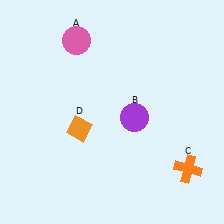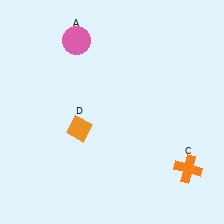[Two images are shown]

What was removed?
The purple circle (B) was removed in Image 2.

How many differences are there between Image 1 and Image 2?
There is 1 difference between the two images.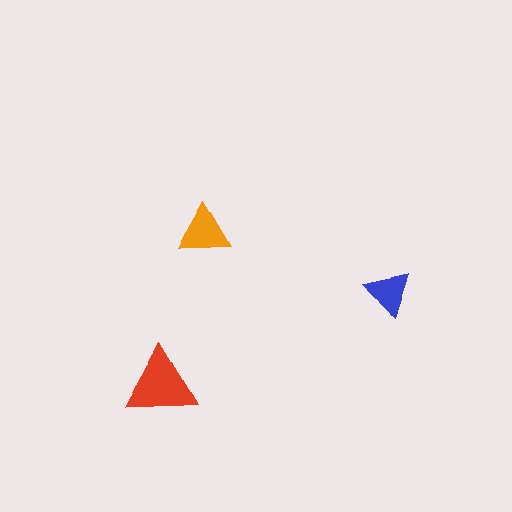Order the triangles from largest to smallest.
the red one, the orange one, the blue one.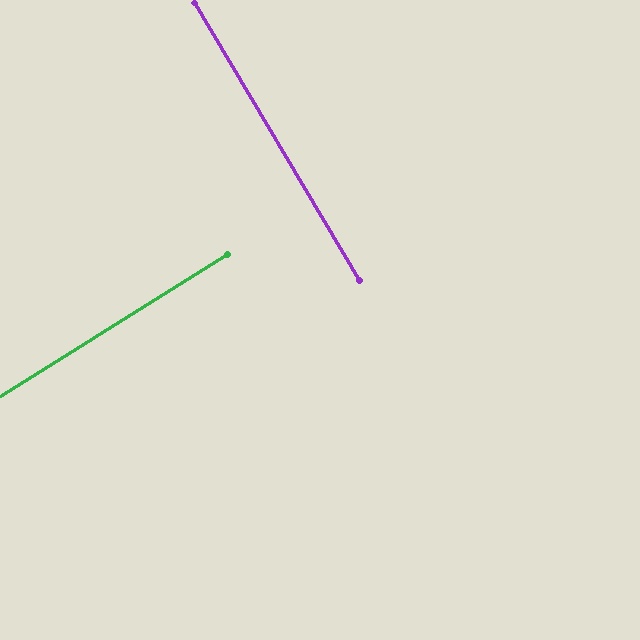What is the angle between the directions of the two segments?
Approximately 89 degrees.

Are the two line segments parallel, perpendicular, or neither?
Perpendicular — they meet at approximately 89°.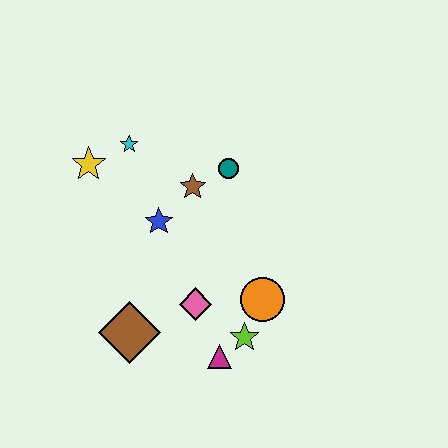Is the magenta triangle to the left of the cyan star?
No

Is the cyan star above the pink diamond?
Yes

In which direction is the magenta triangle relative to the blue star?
The magenta triangle is below the blue star.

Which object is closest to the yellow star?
The cyan star is closest to the yellow star.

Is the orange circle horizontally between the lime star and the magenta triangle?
No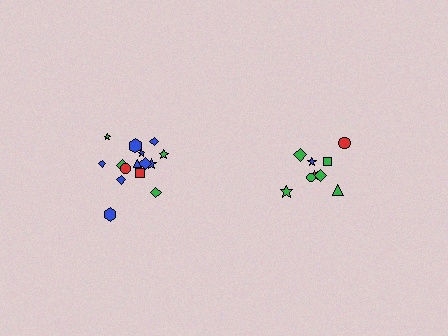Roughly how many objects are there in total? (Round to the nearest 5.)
Roughly 25 objects in total.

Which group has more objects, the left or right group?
The left group.